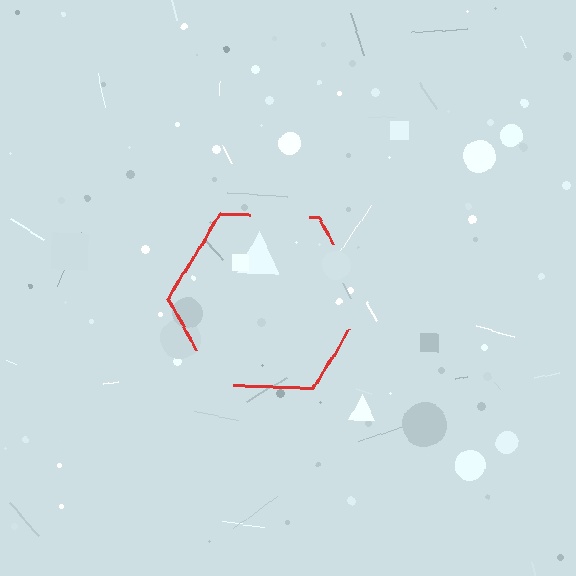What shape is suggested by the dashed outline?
The dashed outline suggests a hexagon.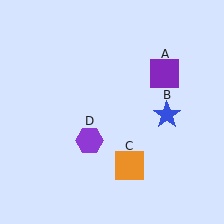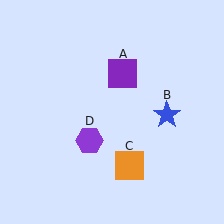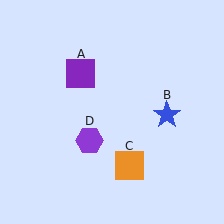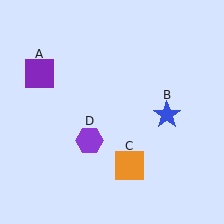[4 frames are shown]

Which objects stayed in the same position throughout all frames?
Blue star (object B) and orange square (object C) and purple hexagon (object D) remained stationary.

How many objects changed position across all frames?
1 object changed position: purple square (object A).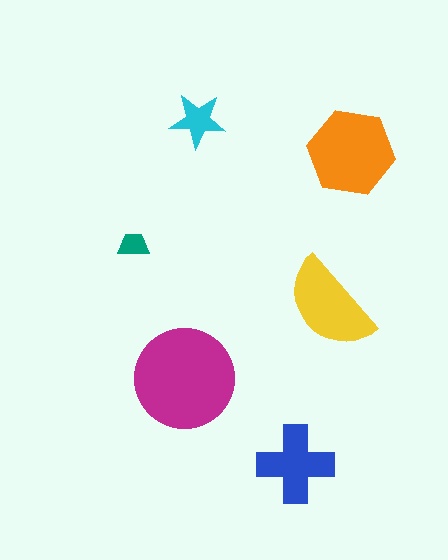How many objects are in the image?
There are 6 objects in the image.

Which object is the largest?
The magenta circle.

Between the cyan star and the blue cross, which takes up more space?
The blue cross.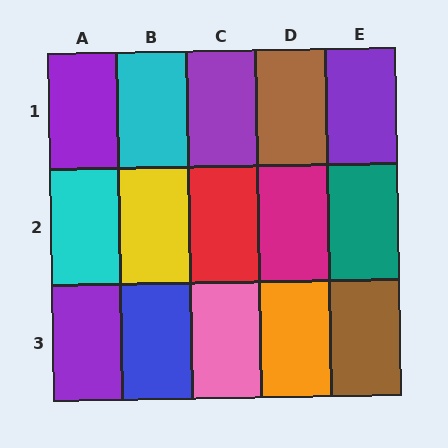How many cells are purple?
4 cells are purple.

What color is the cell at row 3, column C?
Pink.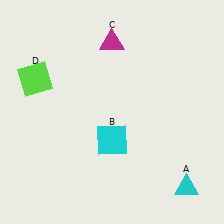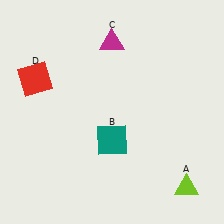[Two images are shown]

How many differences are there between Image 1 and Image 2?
There are 3 differences between the two images.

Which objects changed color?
A changed from cyan to lime. B changed from cyan to teal. D changed from lime to red.